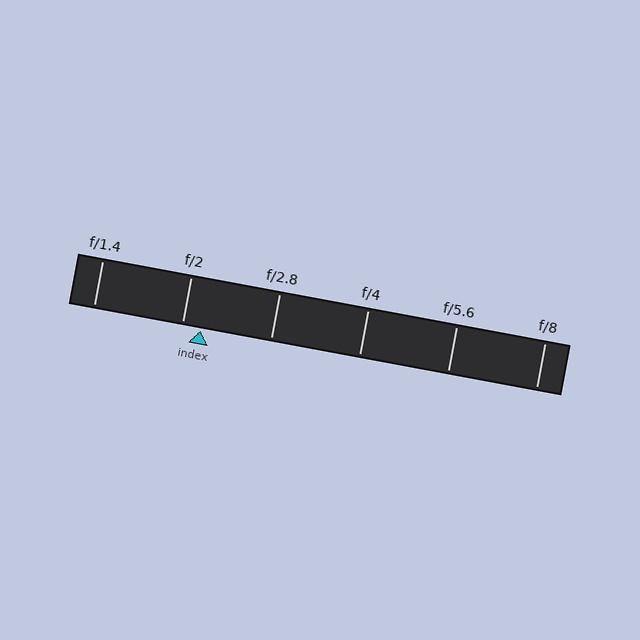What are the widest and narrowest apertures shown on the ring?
The widest aperture shown is f/1.4 and the narrowest is f/8.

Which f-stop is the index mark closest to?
The index mark is closest to f/2.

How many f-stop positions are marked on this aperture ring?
There are 6 f-stop positions marked.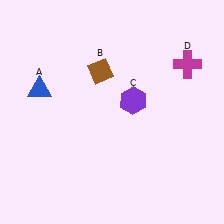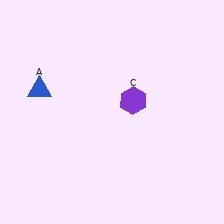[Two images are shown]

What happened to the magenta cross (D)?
The magenta cross (D) was removed in Image 2. It was in the top-right area of Image 1.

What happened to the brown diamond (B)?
The brown diamond (B) was removed in Image 2. It was in the top-left area of Image 1.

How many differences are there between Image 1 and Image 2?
There are 2 differences between the two images.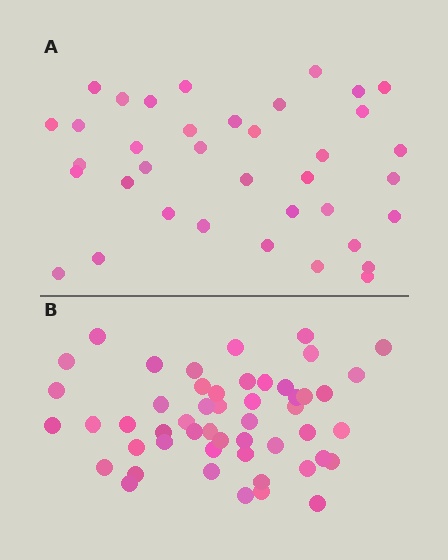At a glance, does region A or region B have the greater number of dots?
Region B (the bottom region) has more dots.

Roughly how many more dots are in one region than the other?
Region B has approximately 15 more dots than region A.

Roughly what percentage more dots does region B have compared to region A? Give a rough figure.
About 40% more.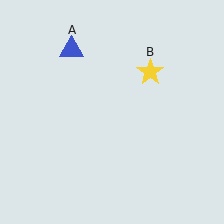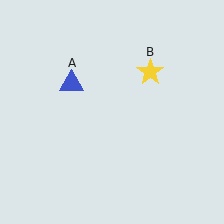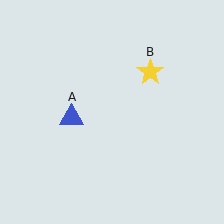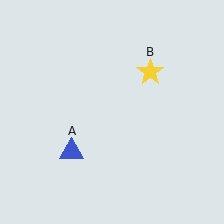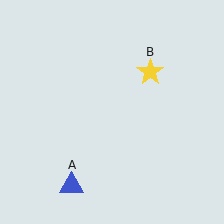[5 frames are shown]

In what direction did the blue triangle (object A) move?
The blue triangle (object A) moved down.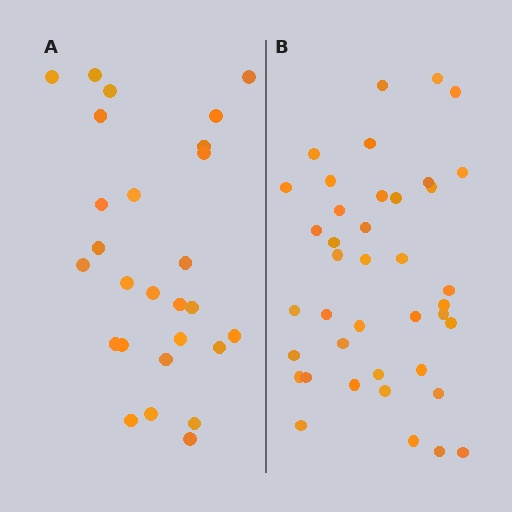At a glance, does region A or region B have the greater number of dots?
Region B (the right region) has more dots.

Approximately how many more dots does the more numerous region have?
Region B has approximately 15 more dots than region A.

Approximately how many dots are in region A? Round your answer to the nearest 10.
About 30 dots. (The exact count is 27, which rounds to 30.)